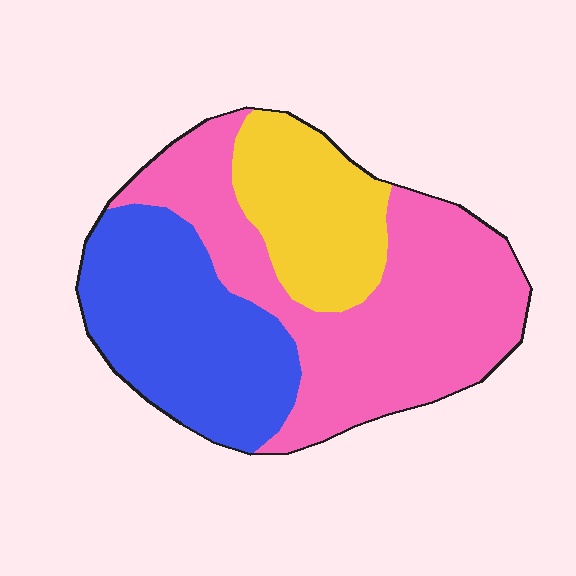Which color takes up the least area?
Yellow, at roughly 20%.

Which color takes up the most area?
Pink, at roughly 45%.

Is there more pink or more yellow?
Pink.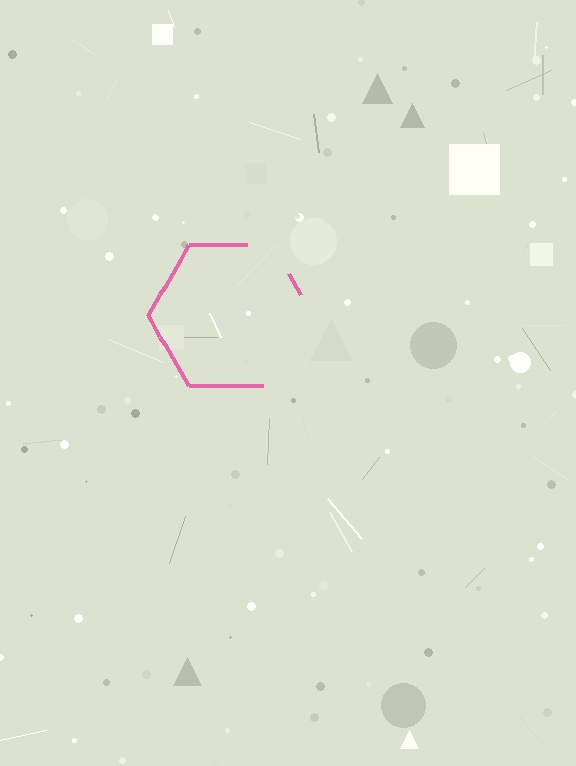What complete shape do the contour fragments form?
The contour fragments form a hexagon.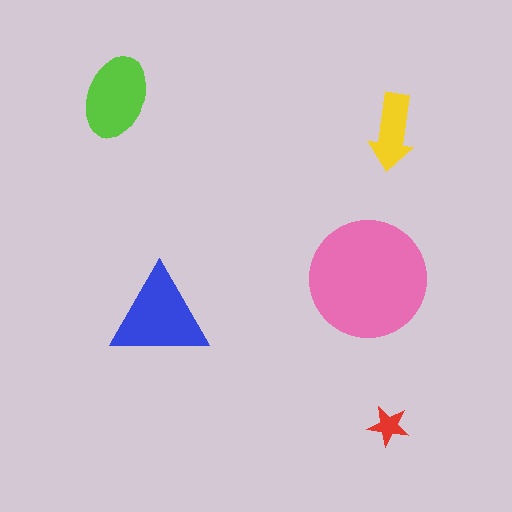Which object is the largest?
The pink circle.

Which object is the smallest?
The red star.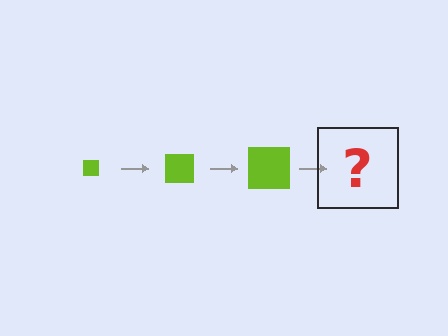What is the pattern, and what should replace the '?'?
The pattern is that the square gets progressively larger each step. The '?' should be a lime square, larger than the previous one.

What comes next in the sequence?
The next element should be a lime square, larger than the previous one.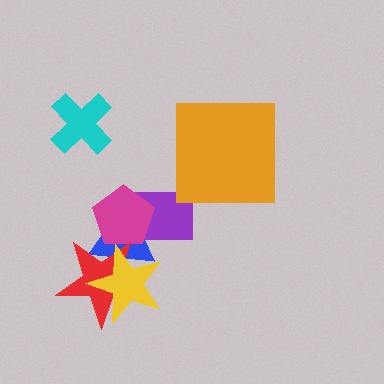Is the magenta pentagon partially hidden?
Yes, it is partially covered by another shape.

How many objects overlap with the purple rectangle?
2 objects overlap with the purple rectangle.